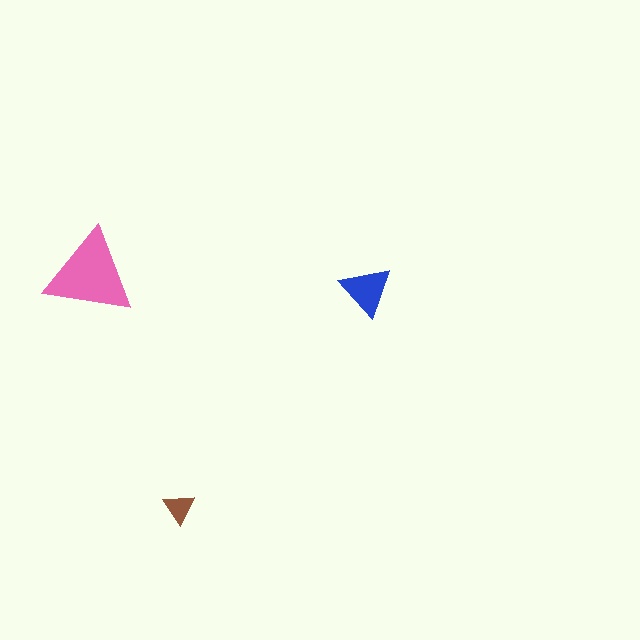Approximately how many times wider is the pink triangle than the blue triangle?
About 1.5 times wider.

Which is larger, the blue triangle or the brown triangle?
The blue one.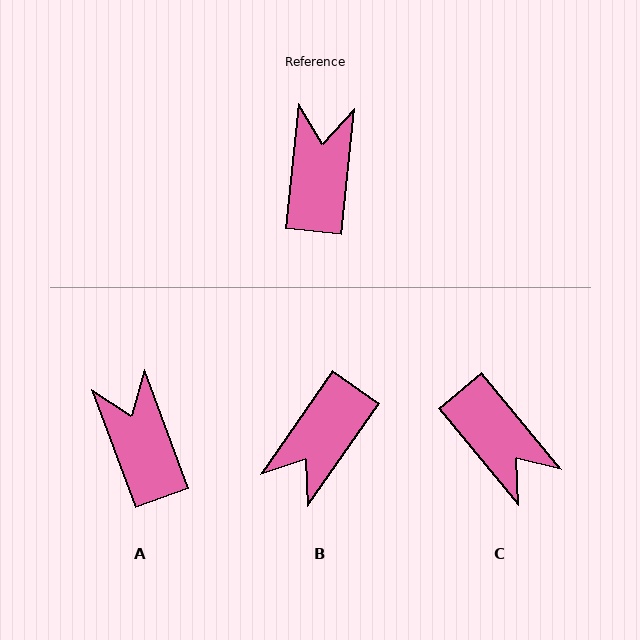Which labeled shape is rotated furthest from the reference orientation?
B, about 151 degrees away.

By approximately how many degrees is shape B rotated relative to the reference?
Approximately 151 degrees counter-clockwise.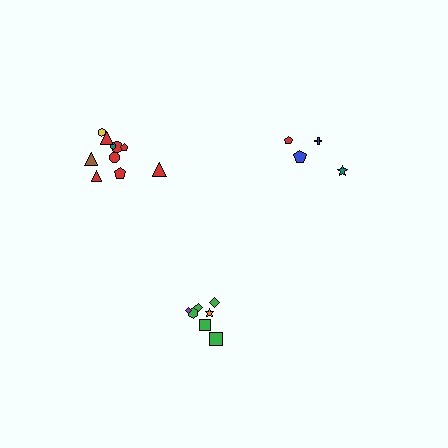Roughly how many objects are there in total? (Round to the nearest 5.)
Roughly 20 objects in total.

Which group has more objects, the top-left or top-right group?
The top-left group.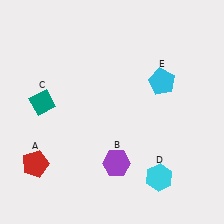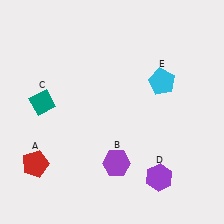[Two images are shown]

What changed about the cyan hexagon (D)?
In Image 1, D is cyan. In Image 2, it changed to purple.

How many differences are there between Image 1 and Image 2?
There is 1 difference between the two images.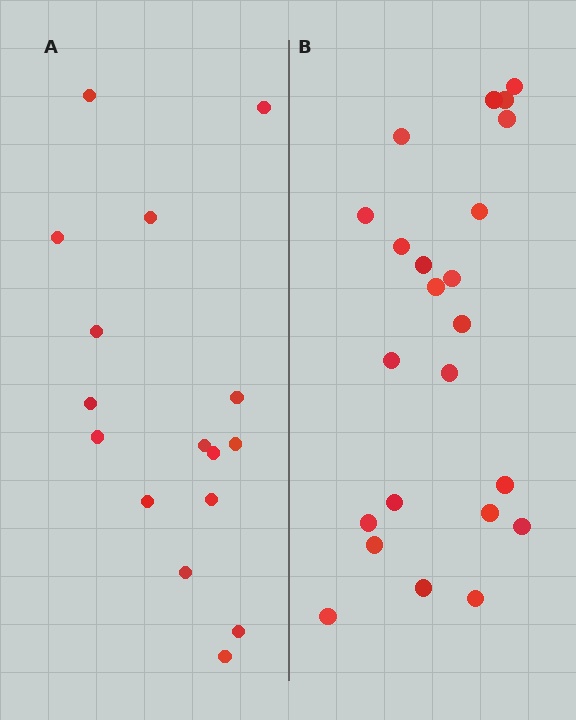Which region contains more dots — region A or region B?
Region B (the right region) has more dots.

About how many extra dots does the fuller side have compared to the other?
Region B has roughly 8 or so more dots than region A.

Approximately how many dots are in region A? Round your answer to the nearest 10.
About 20 dots. (The exact count is 16, which rounds to 20.)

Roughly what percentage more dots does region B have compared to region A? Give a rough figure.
About 45% more.